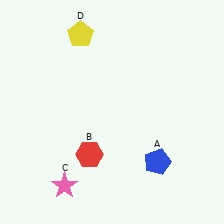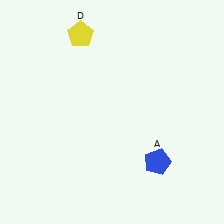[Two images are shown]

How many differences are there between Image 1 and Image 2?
There are 2 differences between the two images.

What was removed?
The red hexagon (B), the pink star (C) were removed in Image 2.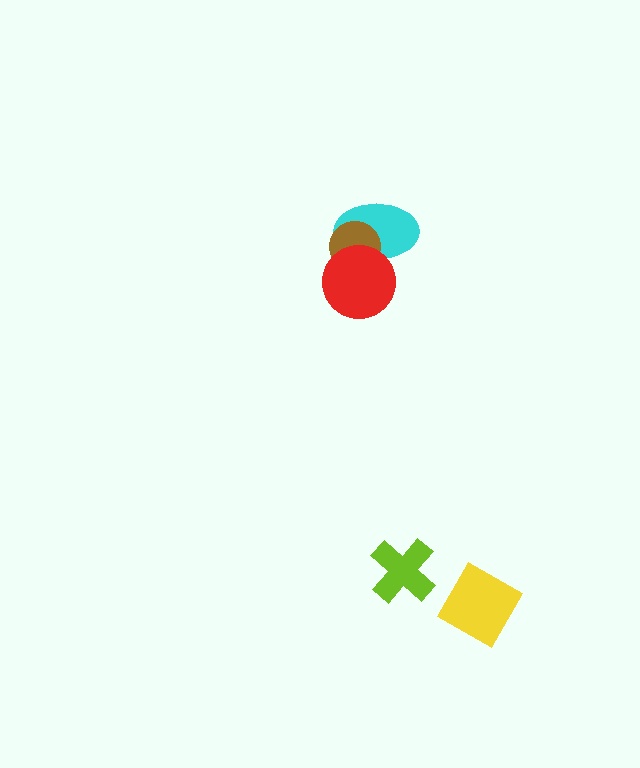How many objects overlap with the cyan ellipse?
2 objects overlap with the cyan ellipse.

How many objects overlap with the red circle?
2 objects overlap with the red circle.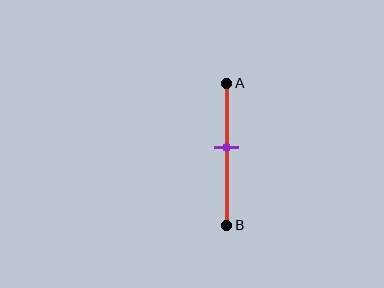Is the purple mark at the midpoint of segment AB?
No, the mark is at about 45% from A, not at the 50% midpoint.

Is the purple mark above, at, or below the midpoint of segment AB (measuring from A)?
The purple mark is above the midpoint of segment AB.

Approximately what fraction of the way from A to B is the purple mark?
The purple mark is approximately 45% of the way from A to B.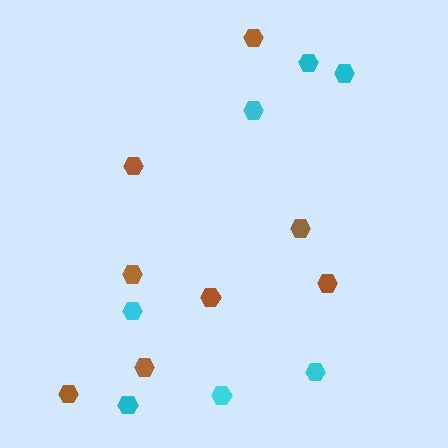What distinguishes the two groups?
There are 2 groups: one group of cyan hexagons (7) and one group of brown hexagons (8).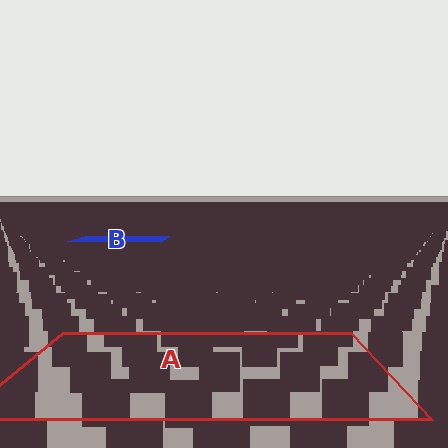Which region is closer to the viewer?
Region A is closer. The texture elements there are larger and more spread out.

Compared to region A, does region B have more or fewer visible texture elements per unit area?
Region B has more texture elements per unit area — they are packed more densely because it is farther away.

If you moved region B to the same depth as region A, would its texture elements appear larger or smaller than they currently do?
They would appear larger. At a closer depth, the same texture elements are projected at a bigger on-screen size.